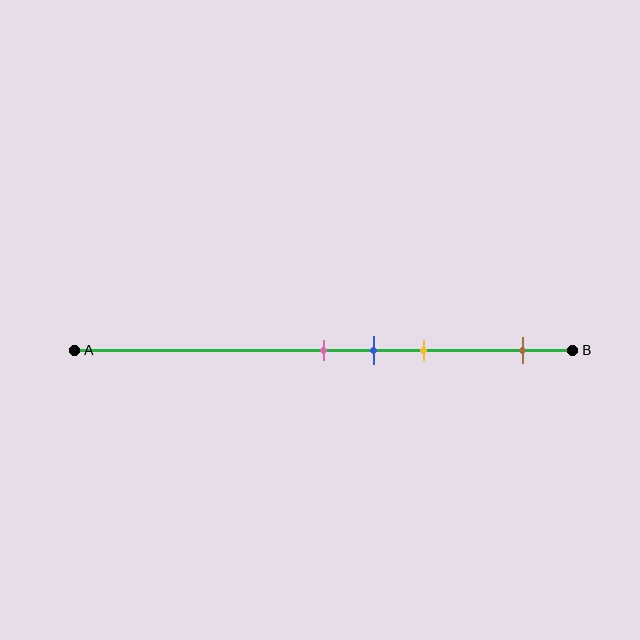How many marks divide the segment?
There are 4 marks dividing the segment.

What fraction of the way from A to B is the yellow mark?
The yellow mark is approximately 70% (0.7) of the way from A to B.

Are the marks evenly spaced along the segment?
No, the marks are not evenly spaced.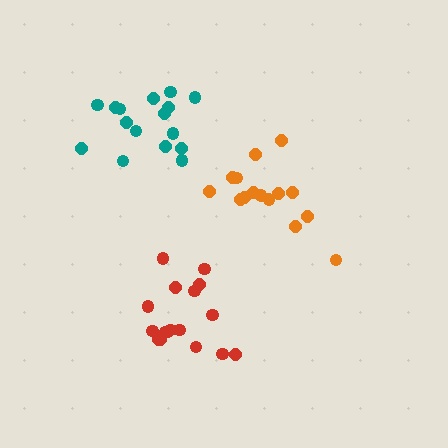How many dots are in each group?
Group 1: 16 dots, Group 2: 15 dots, Group 3: 17 dots (48 total).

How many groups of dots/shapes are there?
There are 3 groups.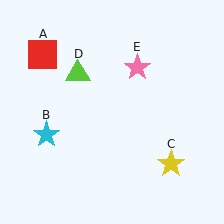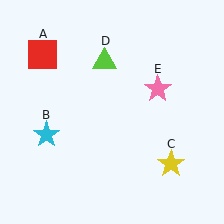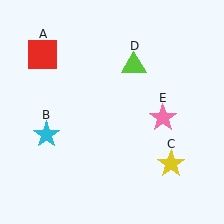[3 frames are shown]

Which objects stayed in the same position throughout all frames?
Red square (object A) and cyan star (object B) and yellow star (object C) remained stationary.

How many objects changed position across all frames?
2 objects changed position: lime triangle (object D), pink star (object E).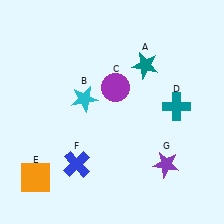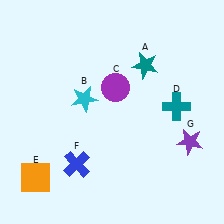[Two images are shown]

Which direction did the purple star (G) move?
The purple star (G) moved right.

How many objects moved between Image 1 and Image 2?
1 object moved between the two images.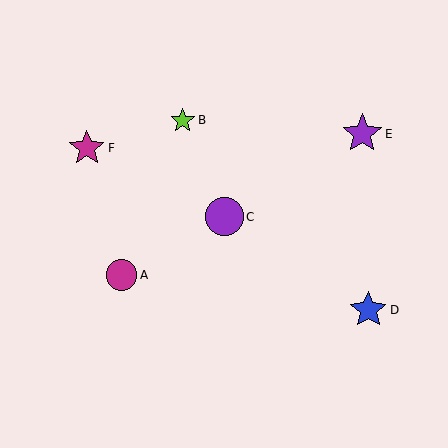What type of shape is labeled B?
Shape B is a lime star.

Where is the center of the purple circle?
The center of the purple circle is at (225, 217).